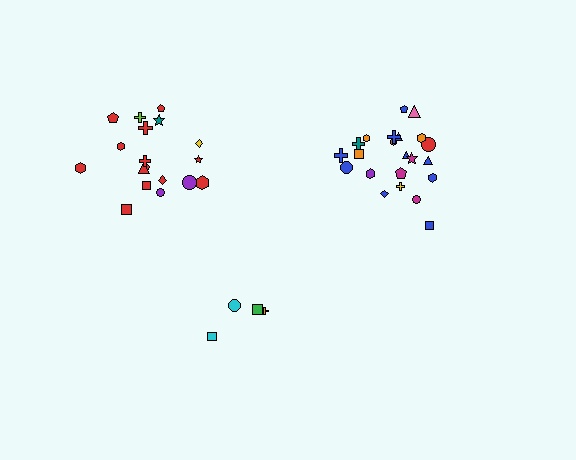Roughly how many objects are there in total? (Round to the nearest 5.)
Roughly 45 objects in total.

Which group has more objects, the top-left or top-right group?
The top-right group.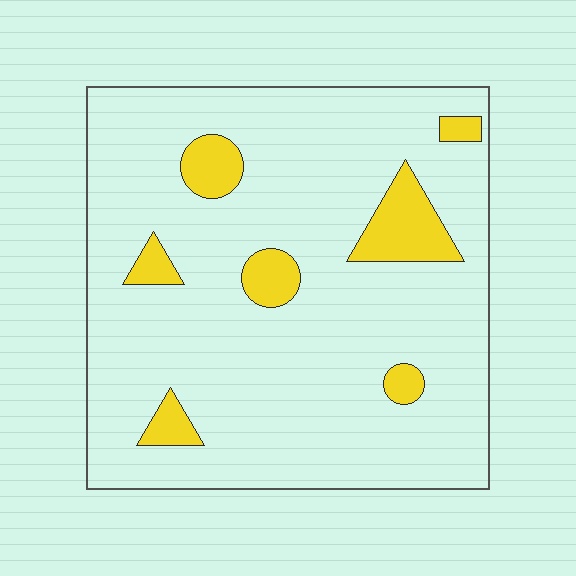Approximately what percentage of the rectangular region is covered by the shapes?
Approximately 10%.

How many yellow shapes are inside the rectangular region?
7.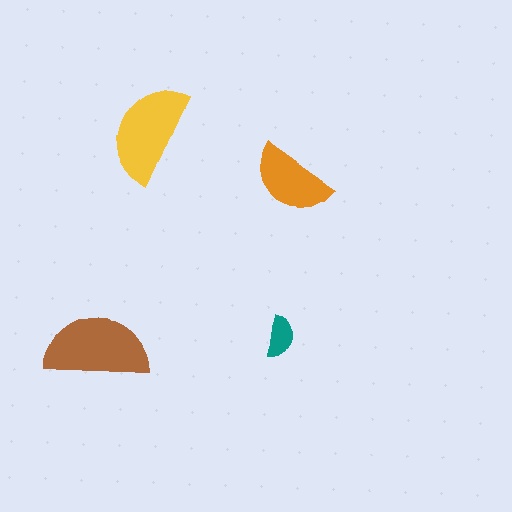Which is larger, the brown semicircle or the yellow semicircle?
The brown one.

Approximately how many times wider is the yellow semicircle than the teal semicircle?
About 2.5 times wider.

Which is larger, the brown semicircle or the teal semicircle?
The brown one.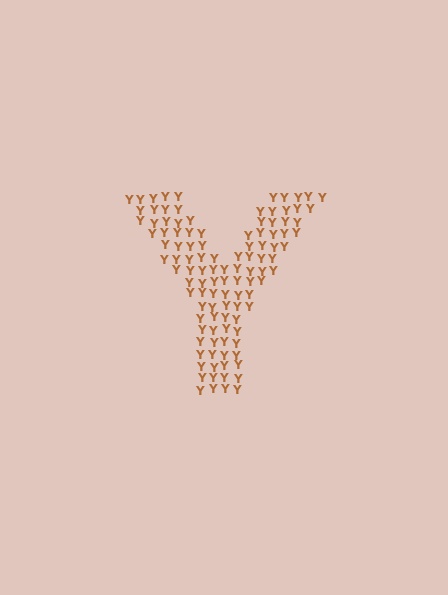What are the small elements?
The small elements are letter Y's.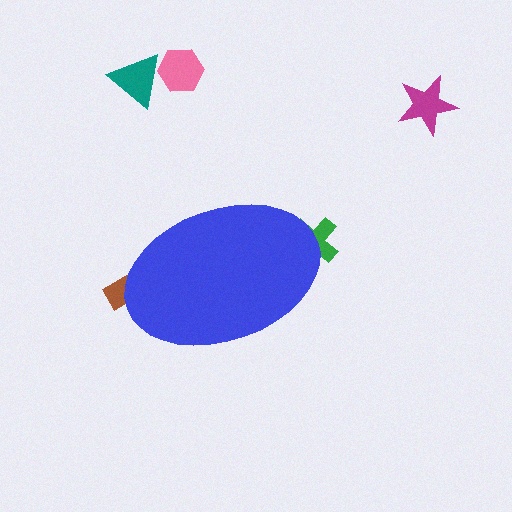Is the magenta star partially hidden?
No, the magenta star is fully visible.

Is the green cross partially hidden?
Yes, the green cross is partially hidden behind the blue ellipse.